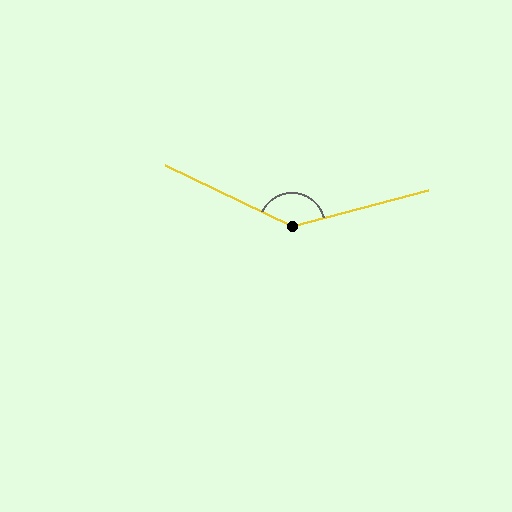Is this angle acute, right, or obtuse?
It is obtuse.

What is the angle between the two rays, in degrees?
Approximately 139 degrees.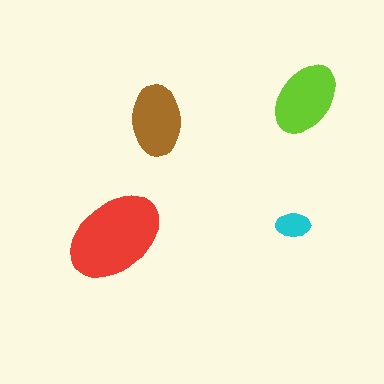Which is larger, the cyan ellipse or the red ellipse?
The red one.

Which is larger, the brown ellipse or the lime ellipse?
The lime one.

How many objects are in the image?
There are 4 objects in the image.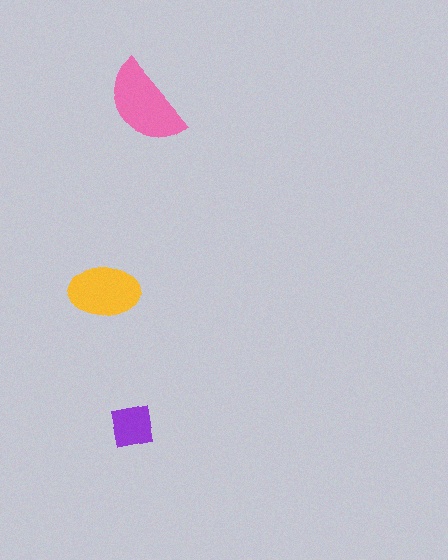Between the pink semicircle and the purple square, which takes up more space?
The pink semicircle.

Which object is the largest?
The pink semicircle.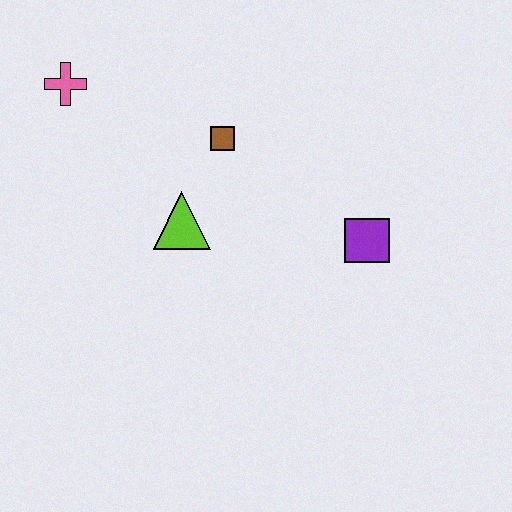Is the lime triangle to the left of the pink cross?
No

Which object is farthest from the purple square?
The pink cross is farthest from the purple square.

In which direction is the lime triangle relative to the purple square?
The lime triangle is to the left of the purple square.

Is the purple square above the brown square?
No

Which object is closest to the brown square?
The lime triangle is closest to the brown square.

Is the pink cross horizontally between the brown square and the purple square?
No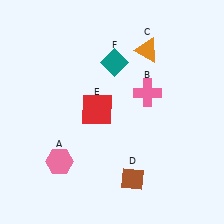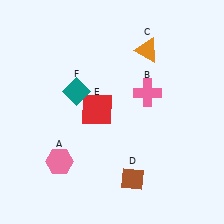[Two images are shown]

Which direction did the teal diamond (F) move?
The teal diamond (F) moved left.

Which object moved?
The teal diamond (F) moved left.